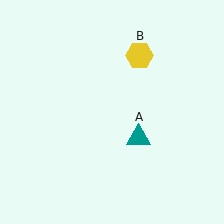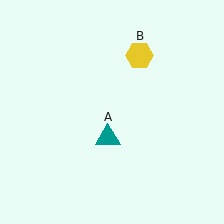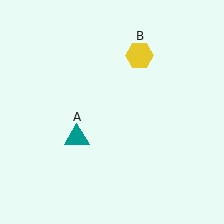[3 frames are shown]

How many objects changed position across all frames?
1 object changed position: teal triangle (object A).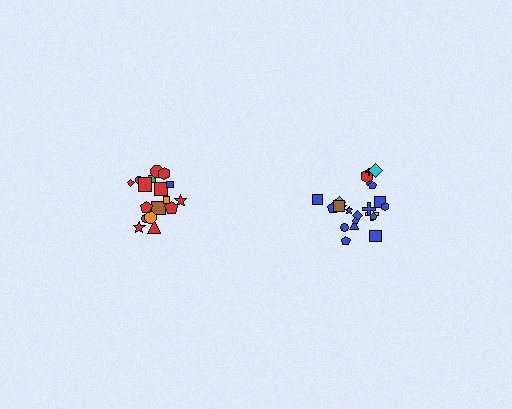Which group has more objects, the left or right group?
The right group.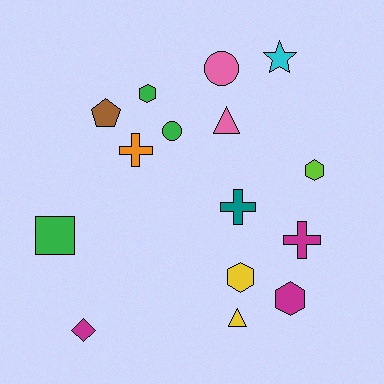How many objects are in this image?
There are 15 objects.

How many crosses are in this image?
There are 3 crosses.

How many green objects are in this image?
There are 3 green objects.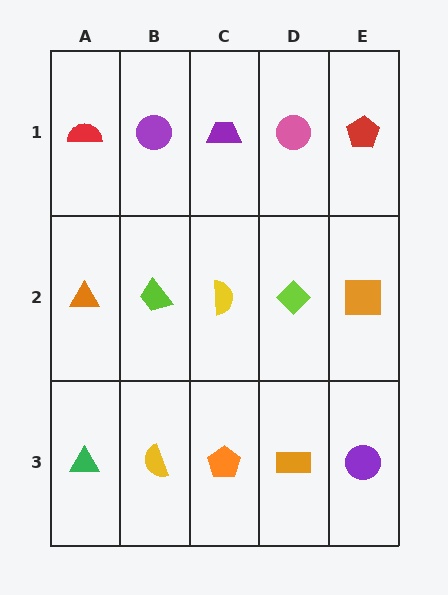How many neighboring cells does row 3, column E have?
2.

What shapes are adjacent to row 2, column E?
A red pentagon (row 1, column E), a purple circle (row 3, column E), a lime diamond (row 2, column D).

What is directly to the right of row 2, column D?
An orange square.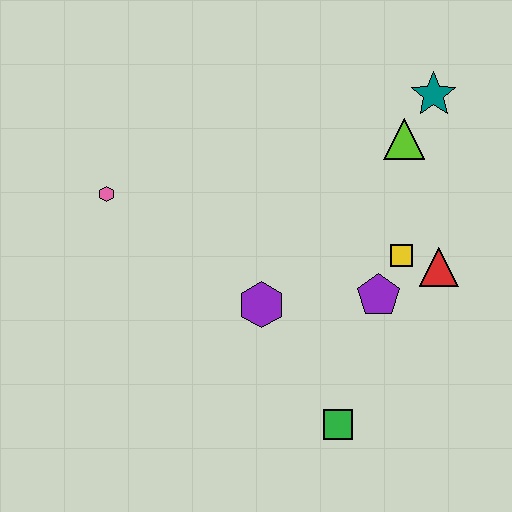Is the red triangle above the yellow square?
No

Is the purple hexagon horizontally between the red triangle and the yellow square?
No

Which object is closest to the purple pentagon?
The yellow square is closest to the purple pentagon.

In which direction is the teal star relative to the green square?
The teal star is above the green square.